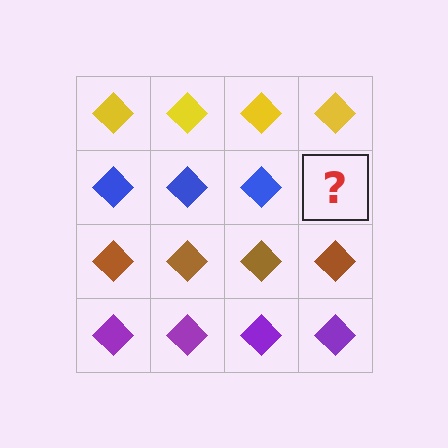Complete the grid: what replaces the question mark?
The question mark should be replaced with a blue diamond.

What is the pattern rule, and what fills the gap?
The rule is that each row has a consistent color. The gap should be filled with a blue diamond.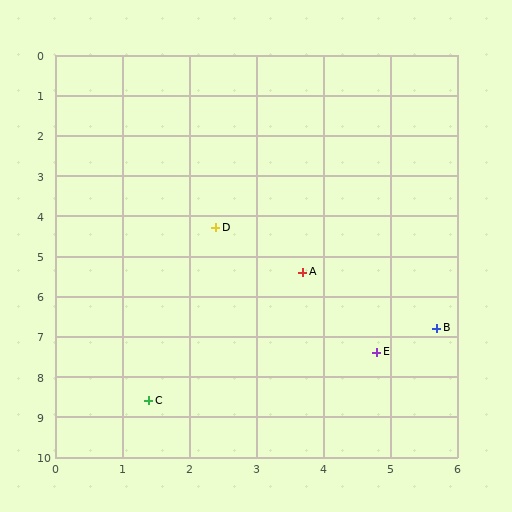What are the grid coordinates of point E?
Point E is at approximately (4.8, 7.4).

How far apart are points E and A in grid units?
Points E and A are about 2.3 grid units apart.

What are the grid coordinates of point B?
Point B is at approximately (5.7, 6.8).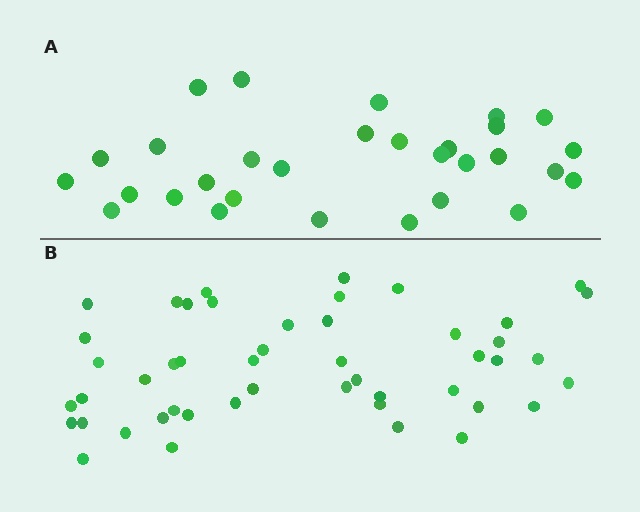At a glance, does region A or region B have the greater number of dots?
Region B (the bottom region) has more dots.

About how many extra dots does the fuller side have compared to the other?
Region B has approximately 20 more dots than region A.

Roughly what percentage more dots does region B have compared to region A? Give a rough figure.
About 60% more.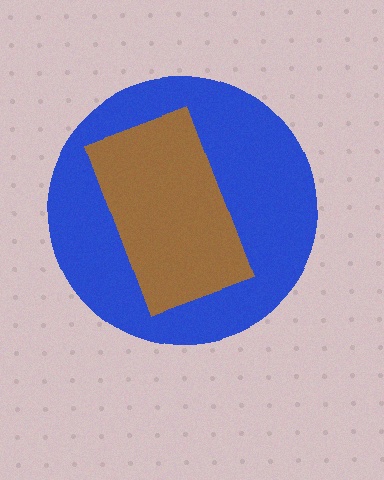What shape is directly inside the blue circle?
The brown rectangle.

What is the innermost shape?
The brown rectangle.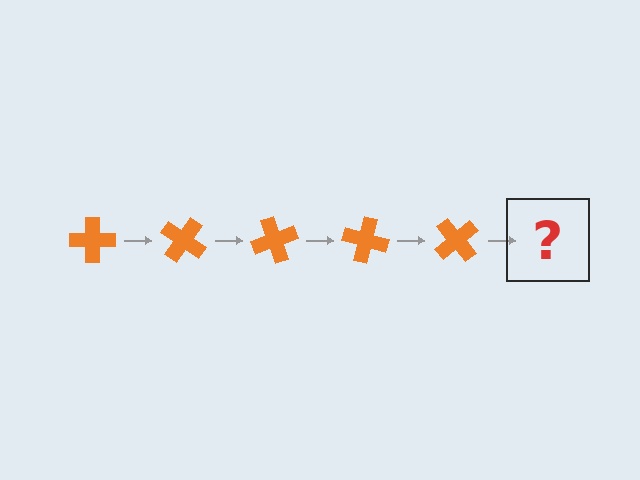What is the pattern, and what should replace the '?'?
The pattern is that the cross rotates 35 degrees each step. The '?' should be an orange cross rotated 175 degrees.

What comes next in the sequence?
The next element should be an orange cross rotated 175 degrees.